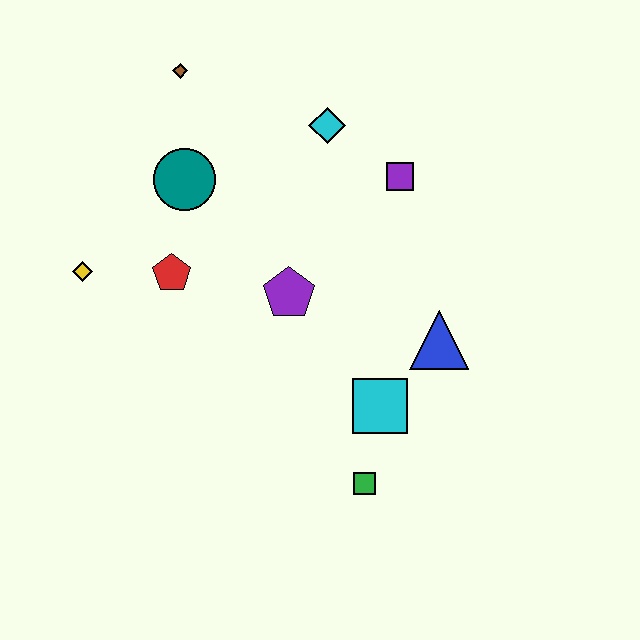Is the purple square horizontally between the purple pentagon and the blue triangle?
Yes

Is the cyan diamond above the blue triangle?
Yes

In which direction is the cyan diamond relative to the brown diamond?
The cyan diamond is to the right of the brown diamond.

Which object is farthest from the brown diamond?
The green square is farthest from the brown diamond.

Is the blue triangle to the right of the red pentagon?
Yes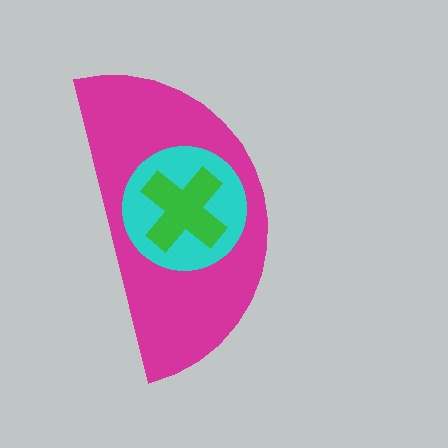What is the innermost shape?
The green cross.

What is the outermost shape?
The magenta semicircle.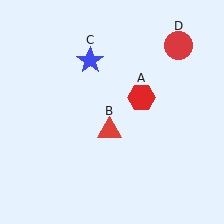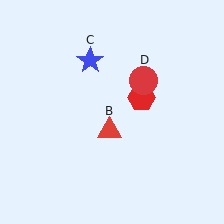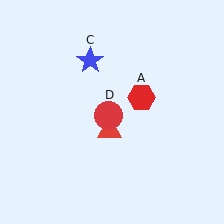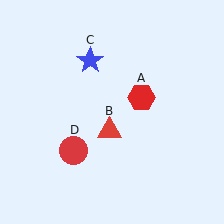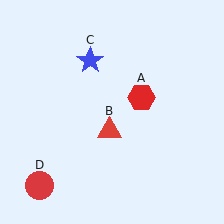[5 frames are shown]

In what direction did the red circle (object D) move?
The red circle (object D) moved down and to the left.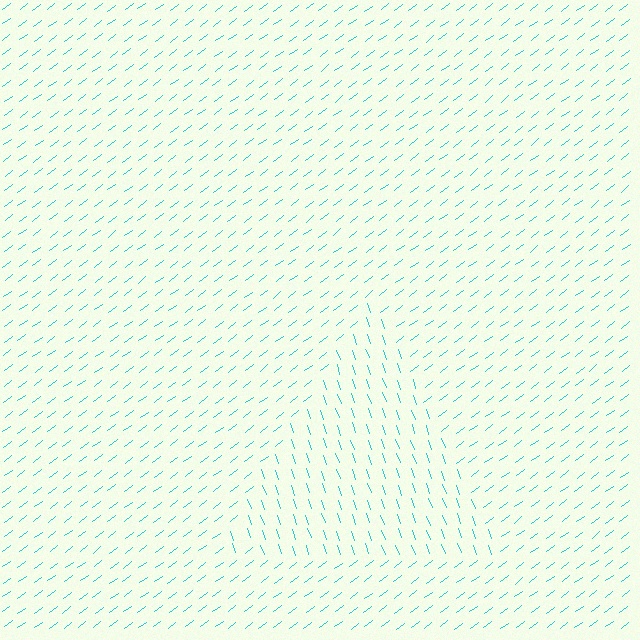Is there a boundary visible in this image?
Yes, there is a texture boundary formed by a change in line orientation.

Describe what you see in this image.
The image is filled with small cyan line segments. A triangle region in the image has lines oriented differently from the surrounding lines, creating a visible texture boundary.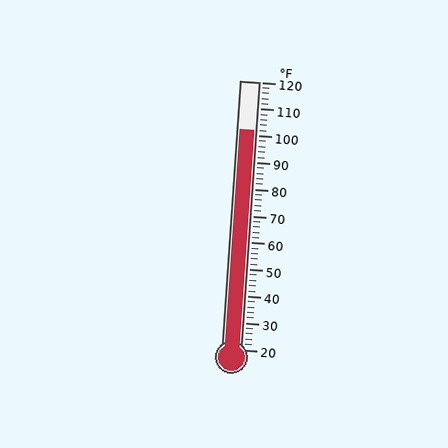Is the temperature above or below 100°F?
The temperature is above 100°F.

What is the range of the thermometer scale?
The thermometer scale ranges from 20°F to 120°F.